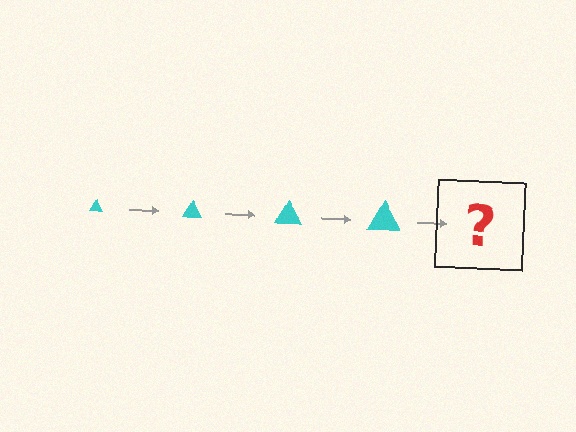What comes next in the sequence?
The next element should be a cyan triangle, larger than the previous one.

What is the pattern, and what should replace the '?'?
The pattern is that the triangle gets progressively larger each step. The '?' should be a cyan triangle, larger than the previous one.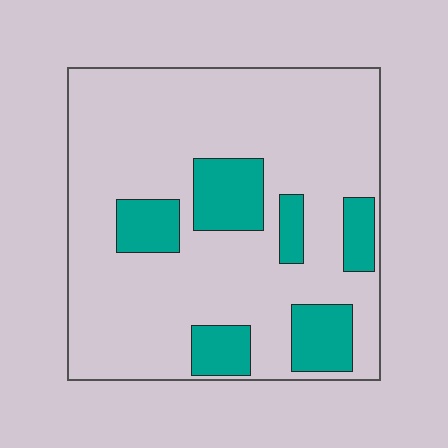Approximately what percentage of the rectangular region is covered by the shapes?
Approximately 20%.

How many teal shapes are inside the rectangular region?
6.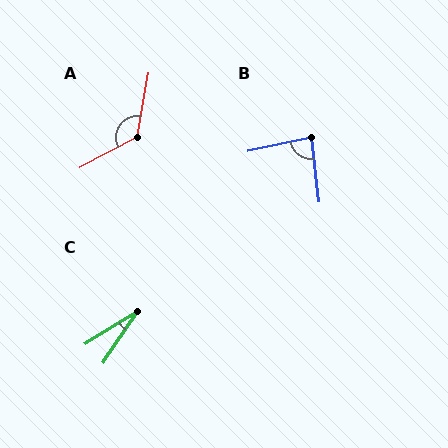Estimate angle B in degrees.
Approximately 85 degrees.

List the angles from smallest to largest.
C (25°), B (85°), A (129°).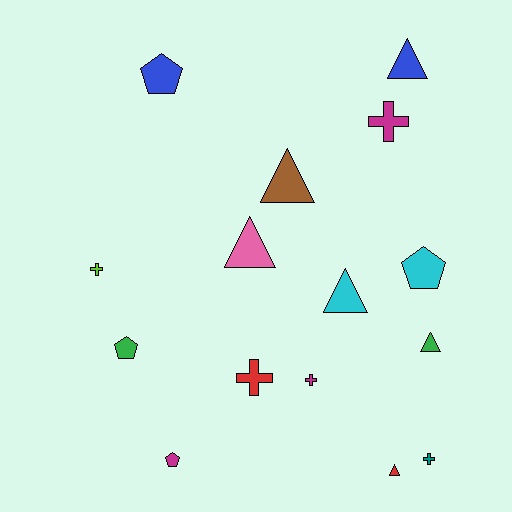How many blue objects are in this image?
There are 2 blue objects.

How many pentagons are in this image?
There are 4 pentagons.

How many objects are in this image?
There are 15 objects.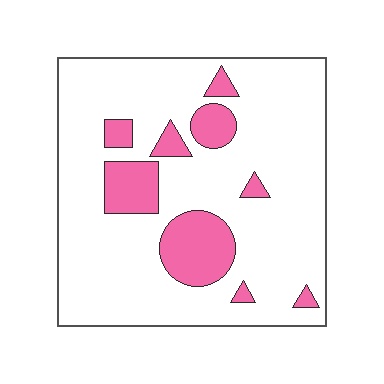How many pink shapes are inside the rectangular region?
9.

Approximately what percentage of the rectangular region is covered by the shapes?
Approximately 15%.